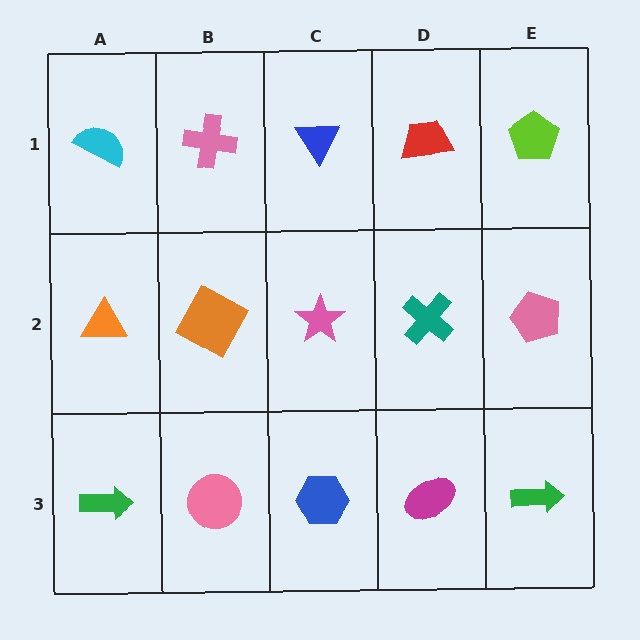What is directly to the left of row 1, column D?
A blue triangle.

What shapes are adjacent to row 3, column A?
An orange triangle (row 2, column A), a pink circle (row 3, column B).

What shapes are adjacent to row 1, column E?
A pink pentagon (row 2, column E), a red trapezoid (row 1, column D).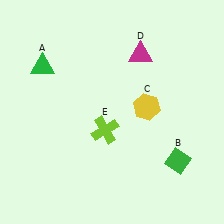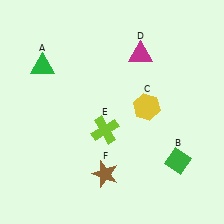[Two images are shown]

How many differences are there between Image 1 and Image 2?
There is 1 difference between the two images.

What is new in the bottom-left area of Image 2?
A brown star (F) was added in the bottom-left area of Image 2.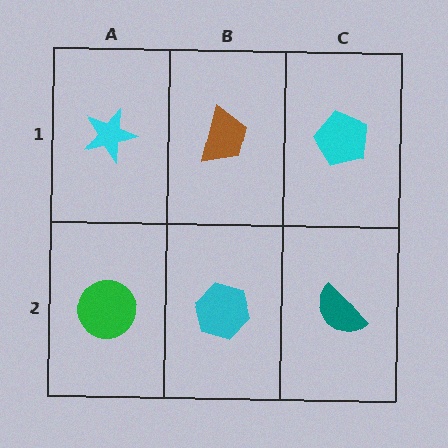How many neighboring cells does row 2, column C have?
2.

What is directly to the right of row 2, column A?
A cyan hexagon.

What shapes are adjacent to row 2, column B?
A brown trapezoid (row 1, column B), a green circle (row 2, column A), a teal semicircle (row 2, column C).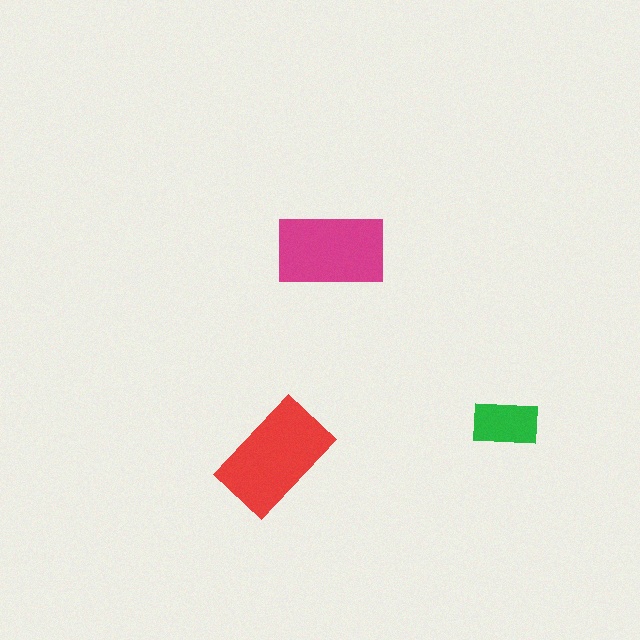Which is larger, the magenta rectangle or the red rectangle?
The red one.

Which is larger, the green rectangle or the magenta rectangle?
The magenta one.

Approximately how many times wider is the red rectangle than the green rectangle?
About 2 times wider.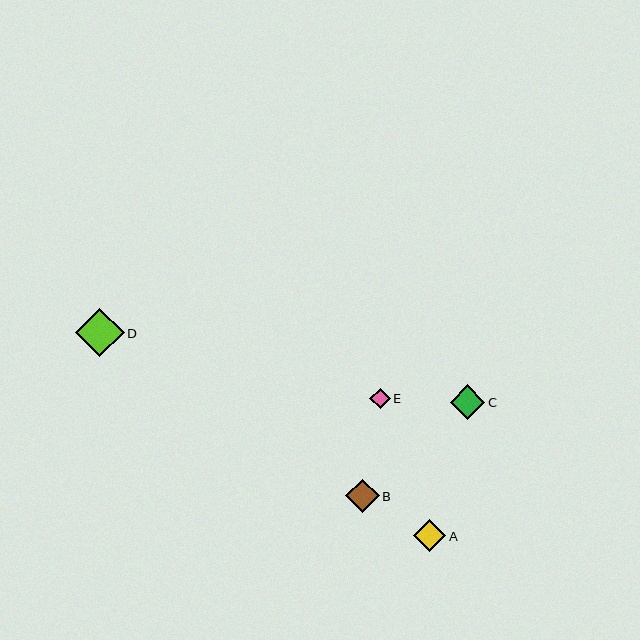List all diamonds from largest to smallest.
From largest to smallest: D, C, B, A, E.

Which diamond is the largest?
Diamond D is the largest with a size of approximately 48 pixels.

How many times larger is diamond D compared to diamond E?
Diamond D is approximately 2.4 times the size of diamond E.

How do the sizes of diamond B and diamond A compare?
Diamond B and diamond A are approximately the same size.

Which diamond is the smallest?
Diamond E is the smallest with a size of approximately 20 pixels.